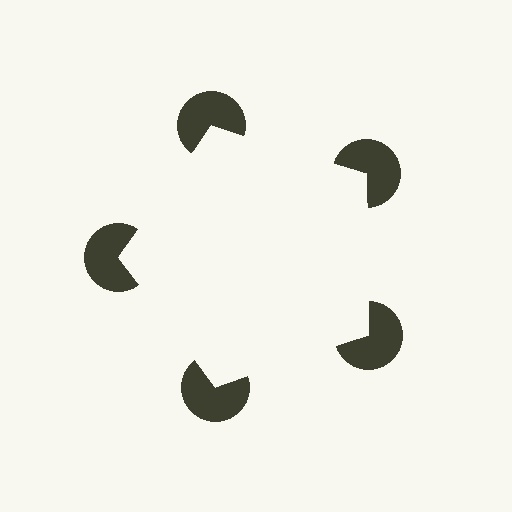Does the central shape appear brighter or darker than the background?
It typically appears slightly brighter than the background, even though no actual brightness change is drawn.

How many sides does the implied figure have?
5 sides.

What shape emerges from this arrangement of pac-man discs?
An illusory pentagon — its edges are inferred from the aligned wedge cuts in the pac-man discs, not physically drawn.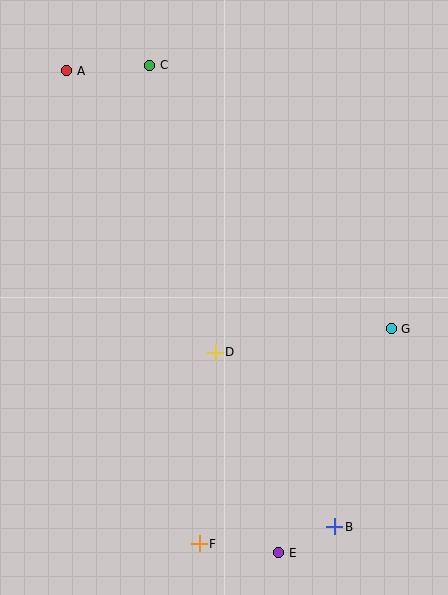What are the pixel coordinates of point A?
Point A is at (67, 71).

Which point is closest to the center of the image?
Point D at (215, 352) is closest to the center.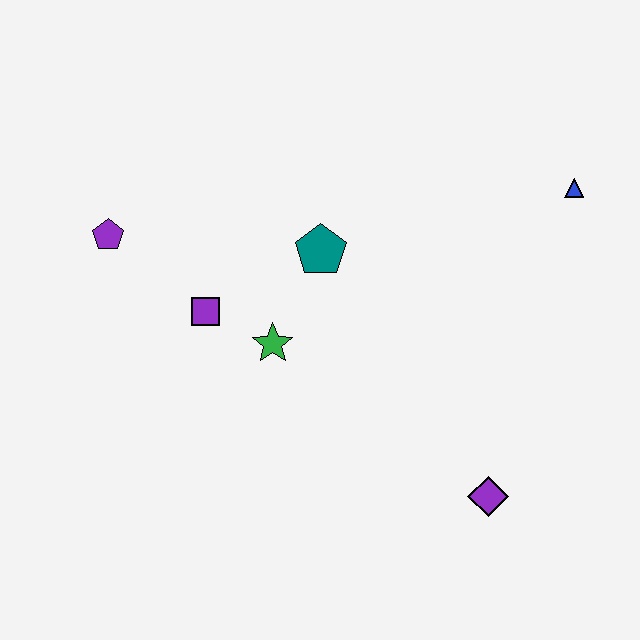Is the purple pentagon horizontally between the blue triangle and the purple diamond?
No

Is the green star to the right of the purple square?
Yes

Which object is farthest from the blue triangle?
The purple pentagon is farthest from the blue triangle.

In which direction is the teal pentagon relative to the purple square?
The teal pentagon is to the right of the purple square.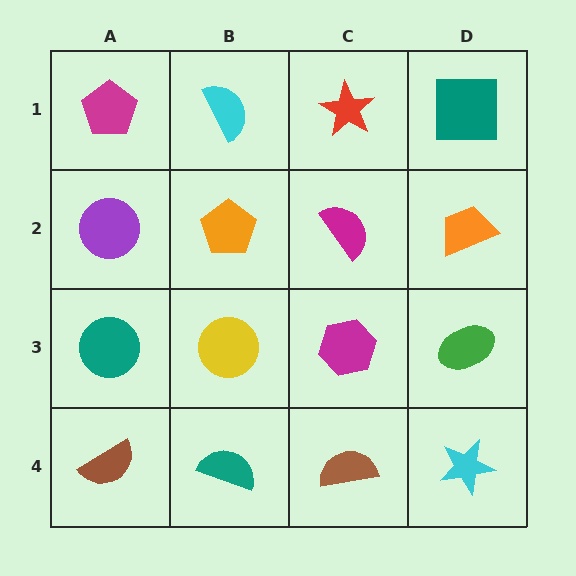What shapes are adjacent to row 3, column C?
A magenta semicircle (row 2, column C), a brown semicircle (row 4, column C), a yellow circle (row 3, column B), a green ellipse (row 3, column D).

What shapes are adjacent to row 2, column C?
A red star (row 1, column C), a magenta hexagon (row 3, column C), an orange pentagon (row 2, column B), an orange trapezoid (row 2, column D).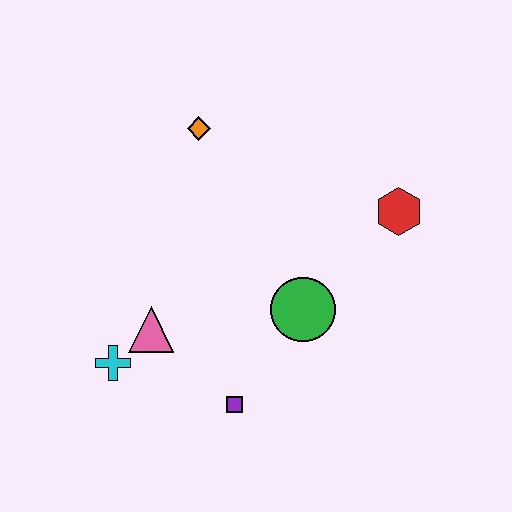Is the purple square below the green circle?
Yes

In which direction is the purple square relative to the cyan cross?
The purple square is to the right of the cyan cross.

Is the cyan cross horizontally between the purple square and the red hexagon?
No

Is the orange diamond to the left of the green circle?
Yes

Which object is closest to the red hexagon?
The green circle is closest to the red hexagon.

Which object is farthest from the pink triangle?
The red hexagon is farthest from the pink triangle.